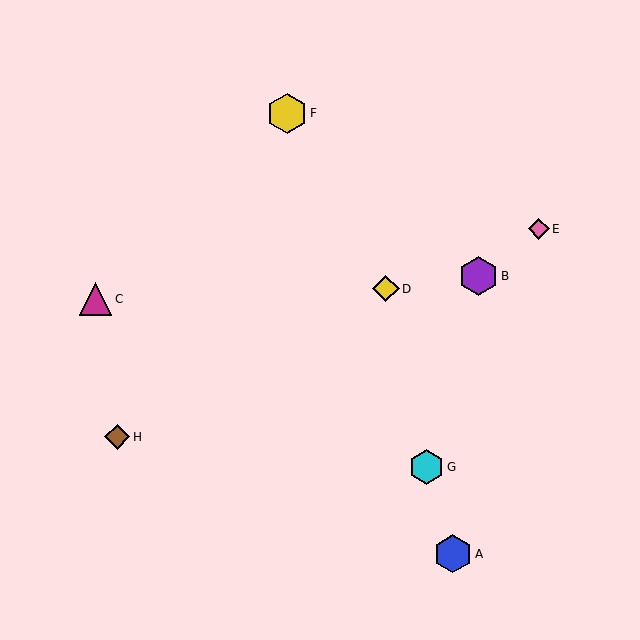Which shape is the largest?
The yellow hexagon (labeled F) is the largest.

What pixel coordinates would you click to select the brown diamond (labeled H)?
Click at (117, 437) to select the brown diamond H.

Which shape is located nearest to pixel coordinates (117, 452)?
The brown diamond (labeled H) at (117, 437) is nearest to that location.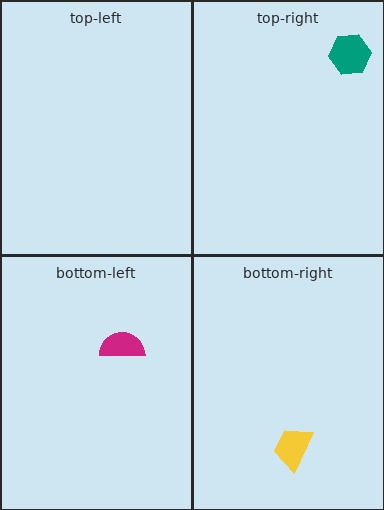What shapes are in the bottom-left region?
The magenta semicircle.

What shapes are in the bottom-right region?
The yellow trapezoid.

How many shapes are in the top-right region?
1.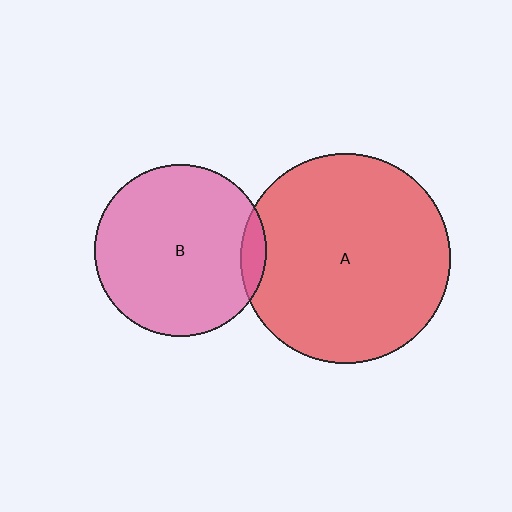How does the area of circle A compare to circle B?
Approximately 1.5 times.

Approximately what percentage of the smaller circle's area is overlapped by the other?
Approximately 5%.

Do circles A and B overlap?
Yes.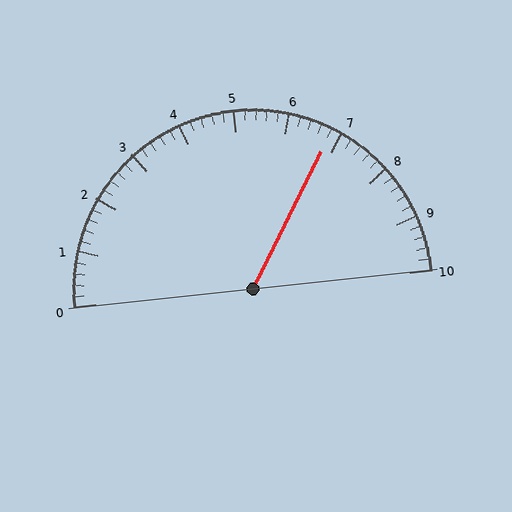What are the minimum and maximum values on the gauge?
The gauge ranges from 0 to 10.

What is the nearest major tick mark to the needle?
The nearest major tick mark is 7.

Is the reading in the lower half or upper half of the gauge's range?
The reading is in the upper half of the range (0 to 10).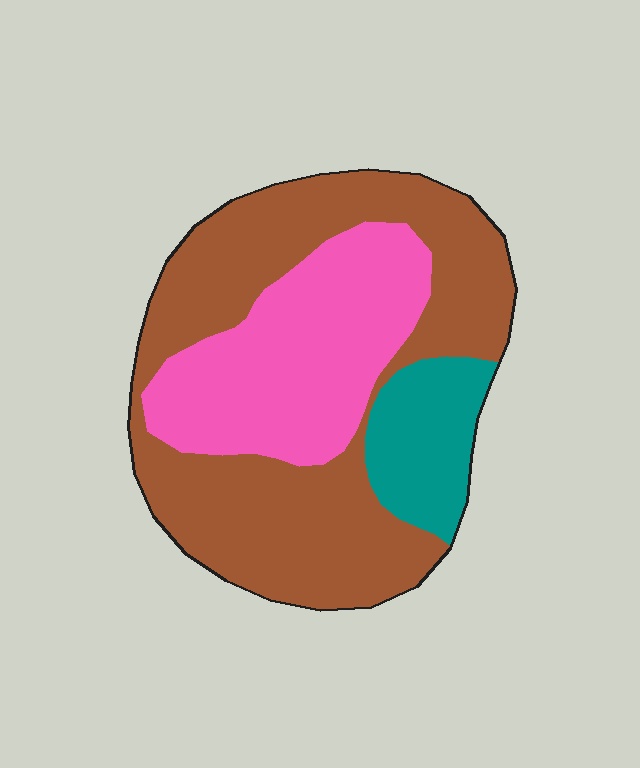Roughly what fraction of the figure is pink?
Pink takes up about one third (1/3) of the figure.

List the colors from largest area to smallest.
From largest to smallest: brown, pink, teal.